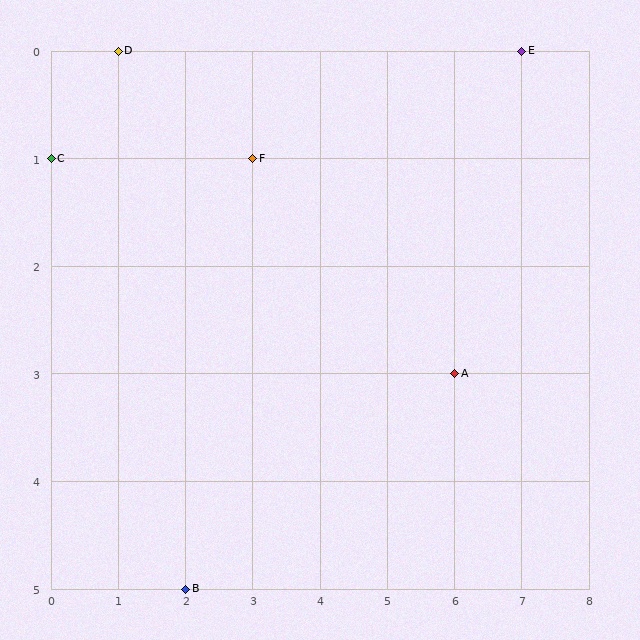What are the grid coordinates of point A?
Point A is at grid coordinates (6, 3).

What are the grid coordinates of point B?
Point B is at grid coordinates (2, 5).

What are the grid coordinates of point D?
Point D is at grid coordinates (1, 0).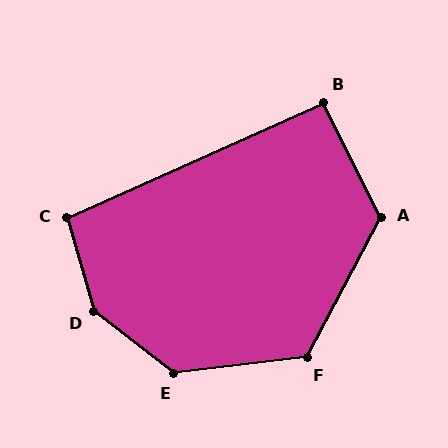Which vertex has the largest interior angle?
D, at approximately 143 degrees.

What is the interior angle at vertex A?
Approximately 126 degrees (obtuse).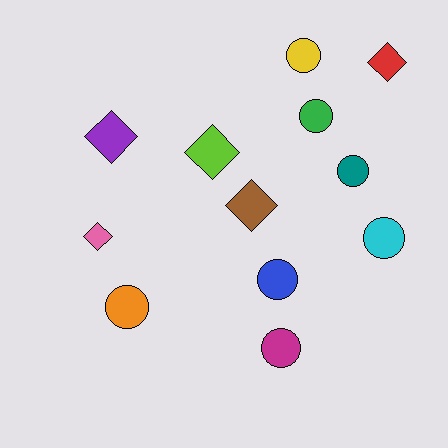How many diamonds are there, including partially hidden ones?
There are 5 diamonds.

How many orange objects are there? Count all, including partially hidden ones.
There is 1 orange object.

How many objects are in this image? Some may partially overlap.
There are 12 objects.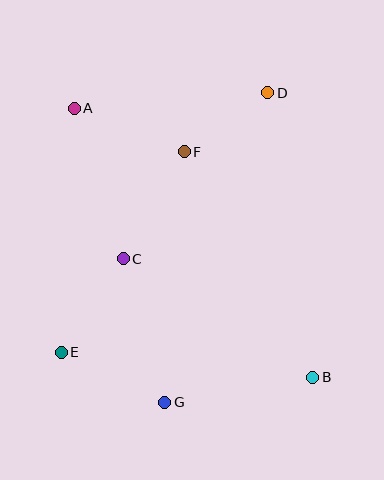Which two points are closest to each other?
Points D and F are closest to each other.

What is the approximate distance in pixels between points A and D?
The distance between A and D is approximately 194 pixels.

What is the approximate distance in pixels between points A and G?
The distance between A and G is approximately 308 pixels.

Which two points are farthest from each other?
Points A and B are farthest from each other.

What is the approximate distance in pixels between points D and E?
The distance between D and E is approximately 332 pixels.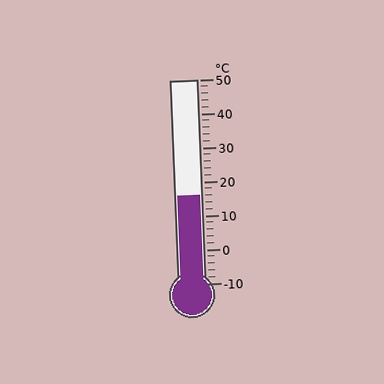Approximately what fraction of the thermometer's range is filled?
The thermometer is filled to approximately 45% of its range.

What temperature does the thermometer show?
The thermometer shows approximately 16°C.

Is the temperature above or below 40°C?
The temperature is below 40°C.